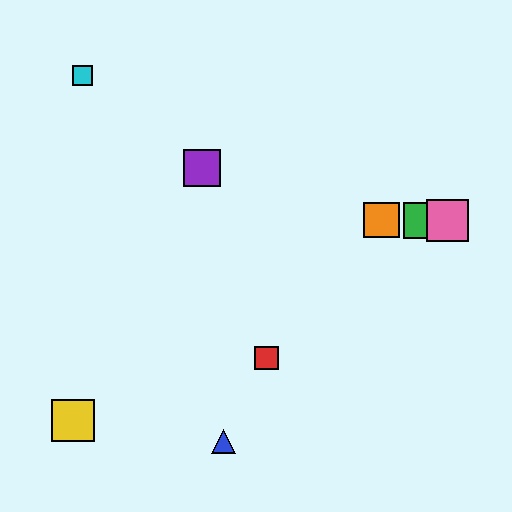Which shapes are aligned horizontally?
The green square, the orange square, the pink square are aligned horizontally.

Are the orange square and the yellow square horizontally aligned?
No, the orange square is at y≈220 and the yellow square is at y≈421.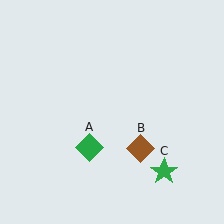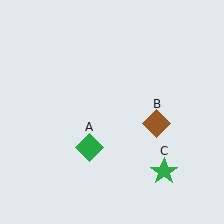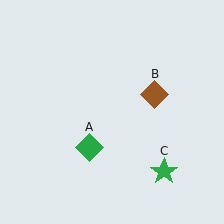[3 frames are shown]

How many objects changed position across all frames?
1 object changed position: brown diamond (object B).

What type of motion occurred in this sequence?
The brown diamond (object B) rotated counterclockwise around the center of the scene.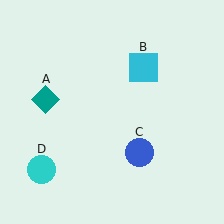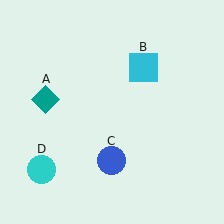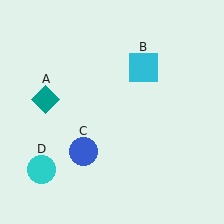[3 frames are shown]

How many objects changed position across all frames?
1 object changed position: blue circle (object C).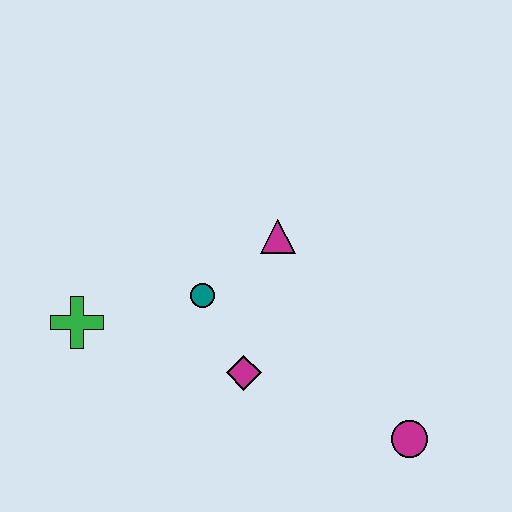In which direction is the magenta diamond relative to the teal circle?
The magenta diamond is below the teal circle.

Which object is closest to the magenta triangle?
The teal circle is closest to the magenta triangle.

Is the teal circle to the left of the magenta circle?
Yes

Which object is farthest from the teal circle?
The magenta circle is farthest from the teal circle.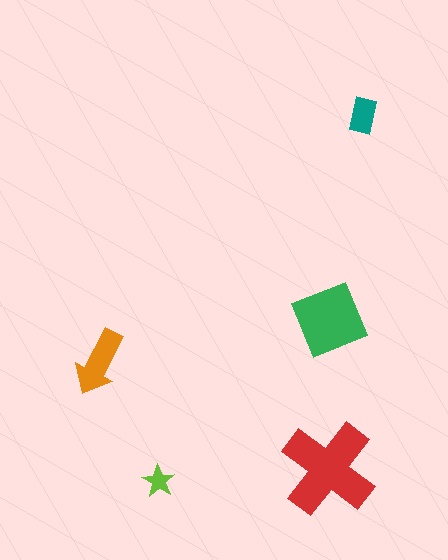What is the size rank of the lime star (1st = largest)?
5th.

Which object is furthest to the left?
The orange arrow is leftmost.